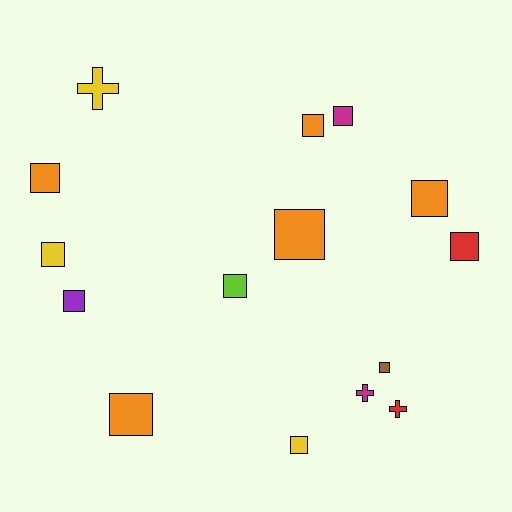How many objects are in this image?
There are 15 objects.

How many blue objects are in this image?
There are no blue objects.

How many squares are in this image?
There are 12 squares.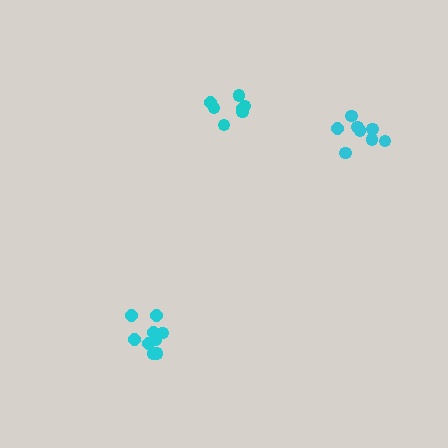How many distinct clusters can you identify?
There are 3 distinct clusters.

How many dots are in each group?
Group 1: 9 dots, Group 2: 8 dots, Group 3: 7 dots (24 total).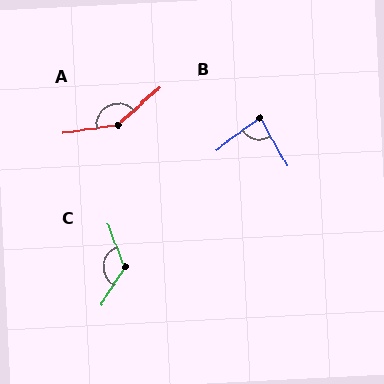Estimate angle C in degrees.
Approximately 126 degrees.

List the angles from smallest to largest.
B (83°), C (126°), A (146°).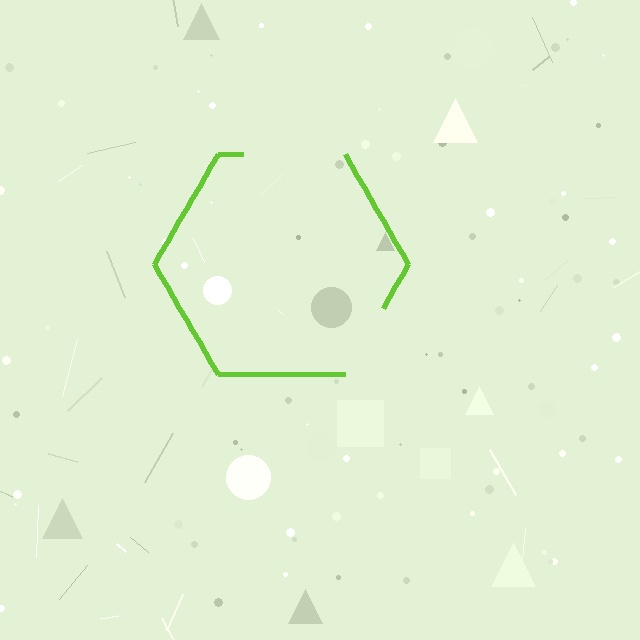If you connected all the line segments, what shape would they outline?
They would outline a hexagon.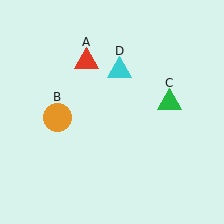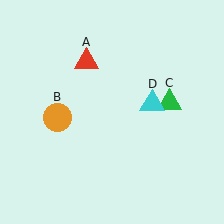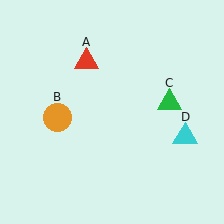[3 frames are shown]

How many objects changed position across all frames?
1 object changed position: cyan triangle (object D).